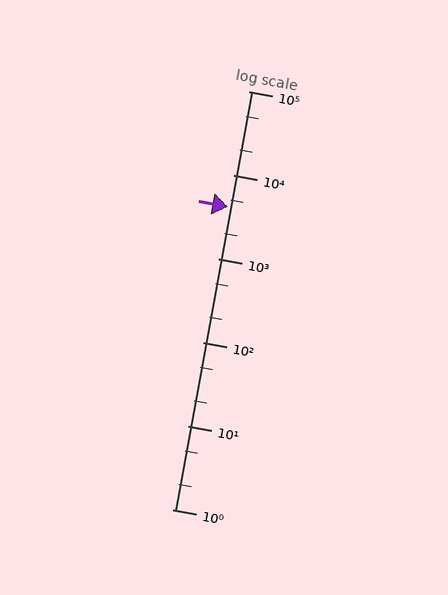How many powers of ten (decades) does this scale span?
The scale spans 5 decades, from 1 to 100000.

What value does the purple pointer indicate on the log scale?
The pointer indicates approximately 4100.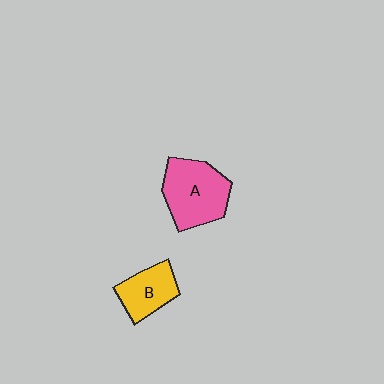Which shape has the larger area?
Shape A (pink).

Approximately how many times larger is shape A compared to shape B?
Approximately 1.5 times.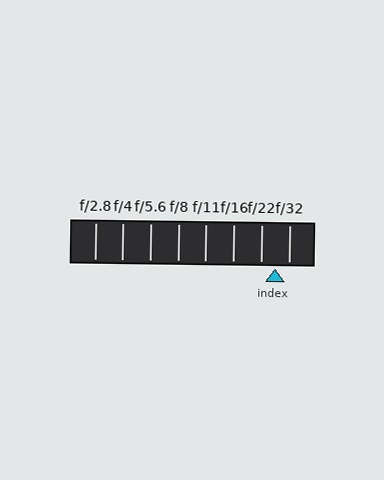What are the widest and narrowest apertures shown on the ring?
The widest aperture shown is f/2.8 and the narrowest is f/32.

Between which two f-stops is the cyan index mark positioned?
The index mark is between f/22 and f/32.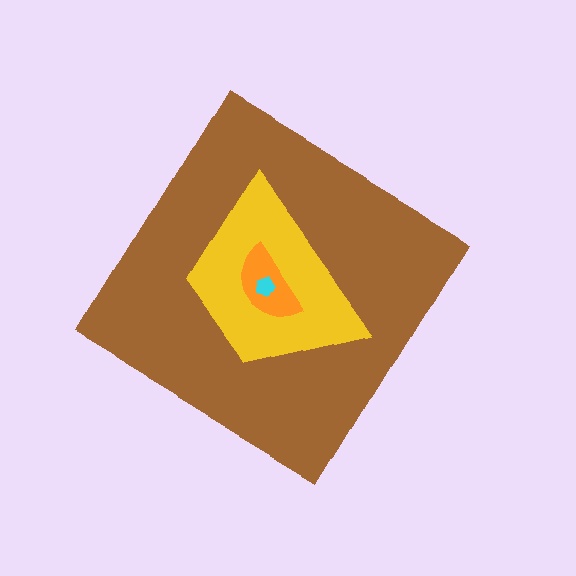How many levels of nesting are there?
4.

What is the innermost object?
The cyan pentagon.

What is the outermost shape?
The brown diamond.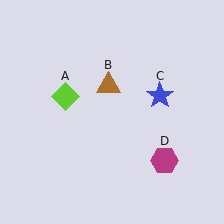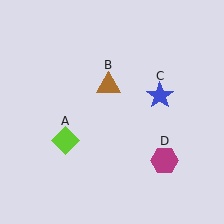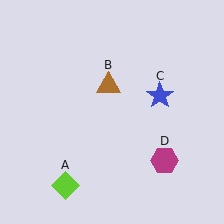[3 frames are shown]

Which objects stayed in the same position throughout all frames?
Brown triangle (object B) and blue star (object C) and magenta hexagon (object D) remained stationary.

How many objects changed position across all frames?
1 object changed position: lime diamond (object A).